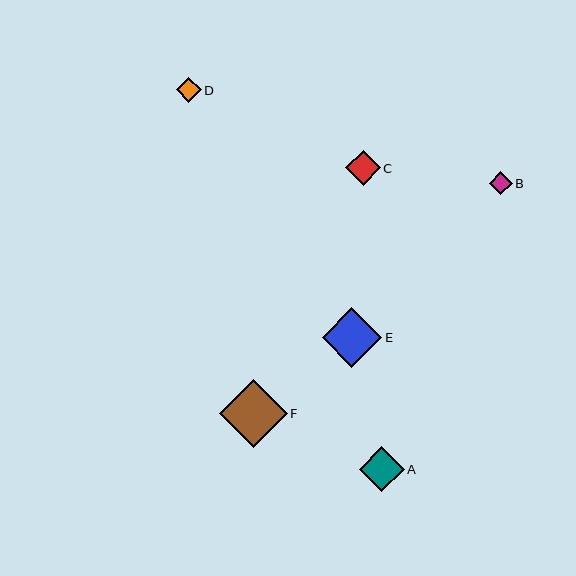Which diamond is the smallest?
Diamond B is the smallest with a size of approximately 23 pixels.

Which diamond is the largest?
Diamond F is the largest with a size of approximately 68 pixels.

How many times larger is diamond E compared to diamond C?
Diamond E is approximately 1.8 times the size of diamond C.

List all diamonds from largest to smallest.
From largest to smallest: F, E, A, C, D, B.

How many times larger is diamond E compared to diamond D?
Diamond E is approximately 2.4 times the size of diamond D.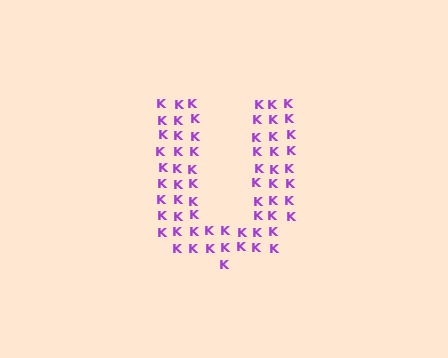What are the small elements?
The small elements are letter K's.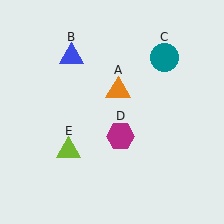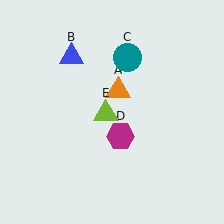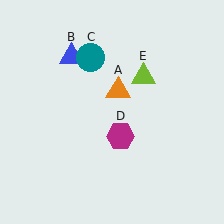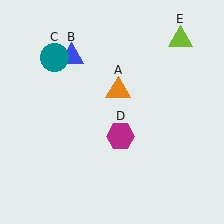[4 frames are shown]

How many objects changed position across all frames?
2 objects changed position: teal circle (object C), lime triangle (object E).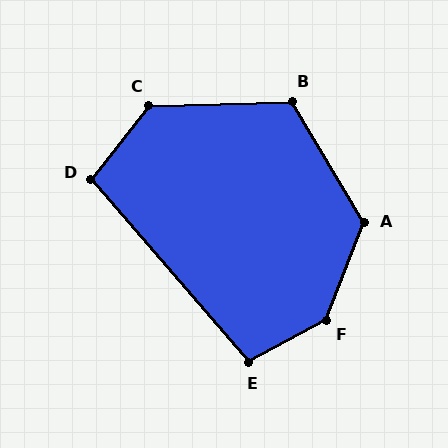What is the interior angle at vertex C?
Approximately 130 degrees (obtuse).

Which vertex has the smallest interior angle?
D, at approximately 101 degrees.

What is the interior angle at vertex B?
Approximately 119 degrees (obtuse).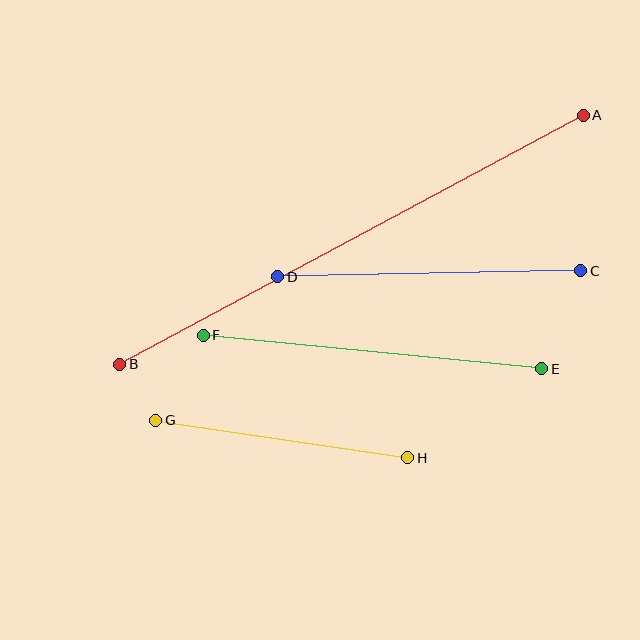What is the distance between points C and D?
The distance is approximately 303 pixels.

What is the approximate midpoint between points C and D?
The midpoint is at approximately (429, 274) pixels.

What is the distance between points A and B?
The distance is approximately 526 pixels.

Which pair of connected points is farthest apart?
Points A and B are farthest apart.